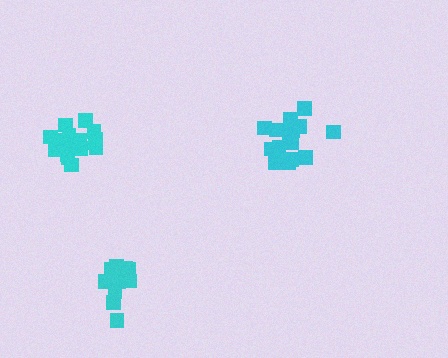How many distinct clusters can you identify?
There are 3 distinct clusters.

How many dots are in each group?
Group 1: 17 dots, Group 2: 17 dots, Group 3: 14 dots (48 total).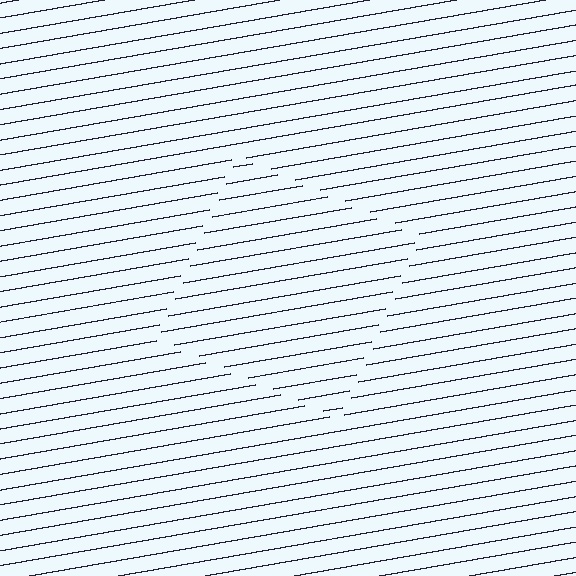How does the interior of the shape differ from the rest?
The interior of the shape contains the same grating, shifted by half a period — the contour is defined by the phase discontinuity where line-ends from the inner and outer gratings abut.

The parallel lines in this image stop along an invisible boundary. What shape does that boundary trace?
An illusory square. The interior of the shape contains the same grating, shifted by half a period — the contour is defined by the phase discontinuity where line-ends from the inner and outer gratings abut.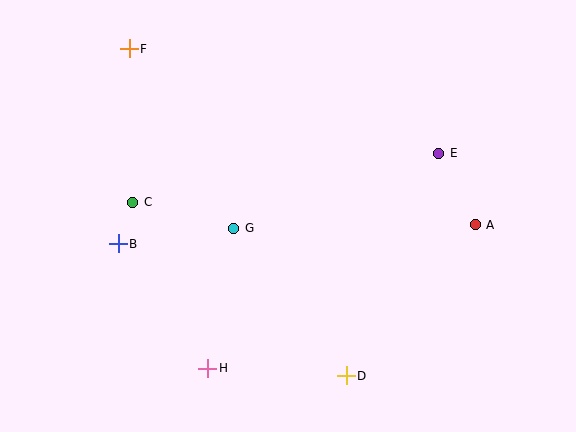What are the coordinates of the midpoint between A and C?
The midpoint between A and C is at (304, 213).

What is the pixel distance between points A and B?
The distance between A and B is 358 pixels.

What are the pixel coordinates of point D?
Point D is at (346, 376).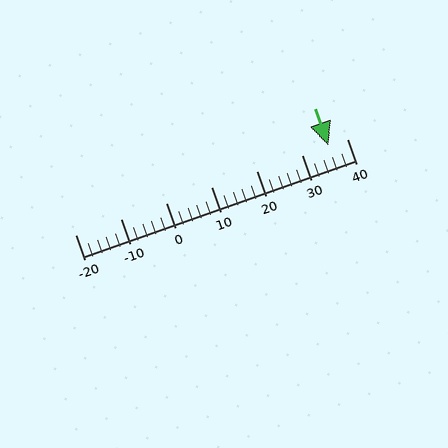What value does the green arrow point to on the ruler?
The green arrow points to approximately 36.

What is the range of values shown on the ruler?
The ruler shows values from -20 to 40.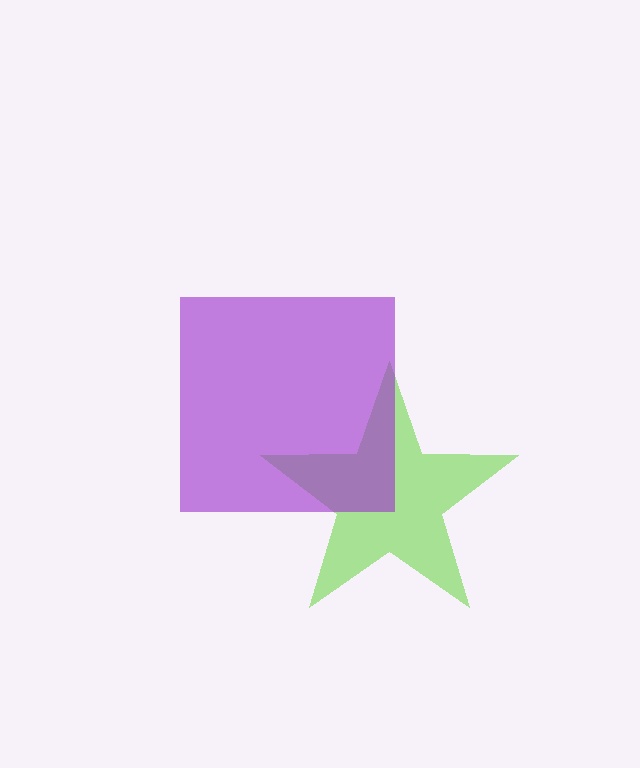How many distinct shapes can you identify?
There are 2 distinct shapes: a lime star, a purple square.